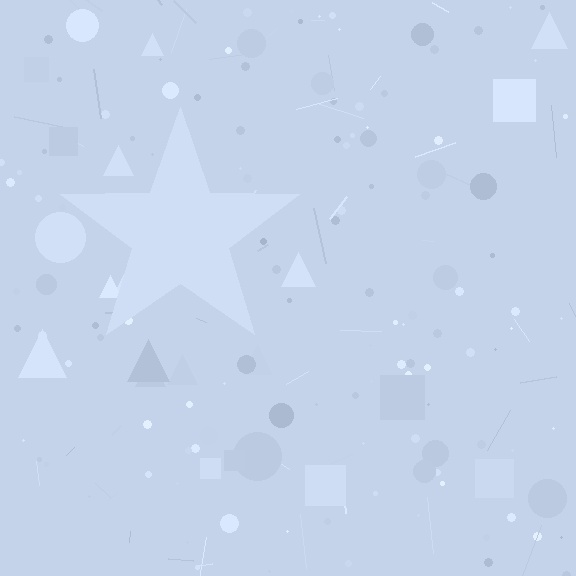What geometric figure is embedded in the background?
A star is embedded in the background.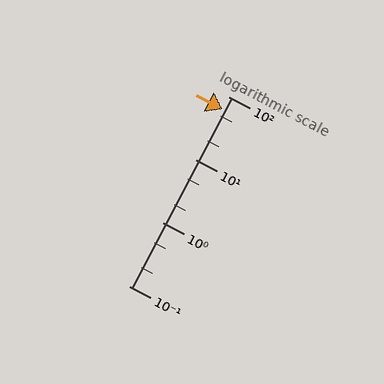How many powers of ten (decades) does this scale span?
The scale spans 3 decades, from 0.1 to 100.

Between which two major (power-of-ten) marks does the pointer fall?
The pointer is between 10 and 100.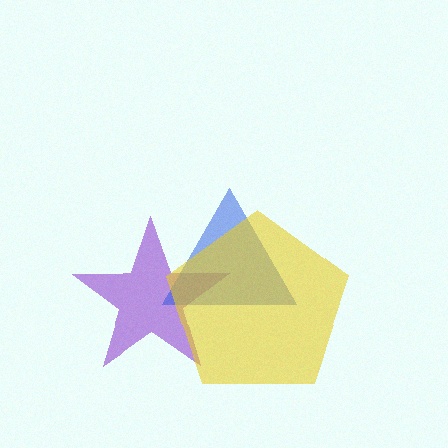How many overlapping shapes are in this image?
There are 3 overlapping shapes in the image.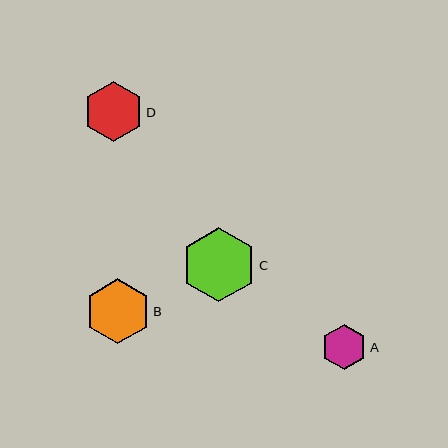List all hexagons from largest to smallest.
From largest to smallest: C, B, D, A.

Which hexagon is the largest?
Hexagon C is the largest with a size of approximately 74 pixels.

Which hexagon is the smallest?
Hexagon A is the smallest with a size of approximately 45 pixels.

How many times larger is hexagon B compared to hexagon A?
Hexagon B is approximately 1.4 times the size of hexagon A.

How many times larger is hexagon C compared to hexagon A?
Hexagon C is approximately 1.6 times the size of hexagon A.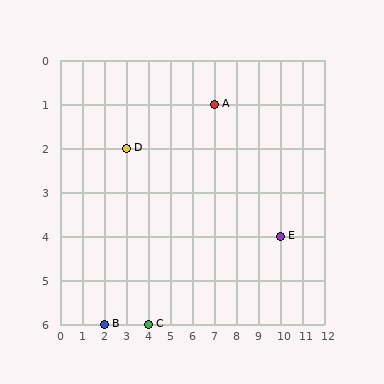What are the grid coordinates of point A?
Point A is at grid coordinates (7, 1).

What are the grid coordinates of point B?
Point B is at grid coordinates (2, 6).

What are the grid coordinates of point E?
Point E is at grid coordinates (10, 4).